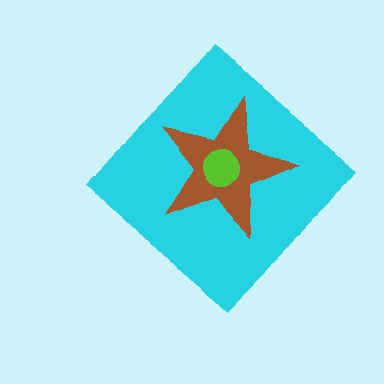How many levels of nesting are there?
3.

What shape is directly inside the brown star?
The lime circle.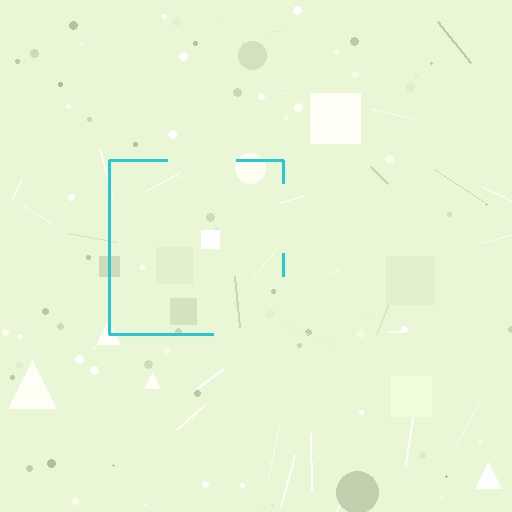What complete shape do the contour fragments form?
The contour fragments form a square.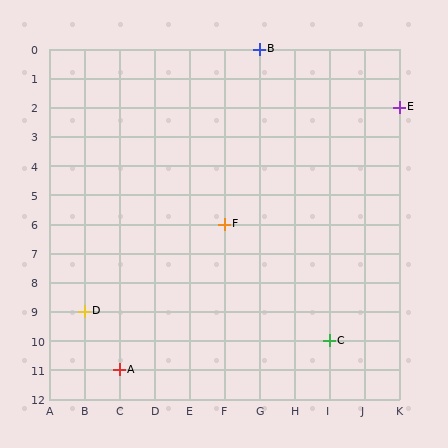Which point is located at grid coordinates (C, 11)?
Point A is at (C, 11).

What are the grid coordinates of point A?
Point A is at grid coordinates (C, 11).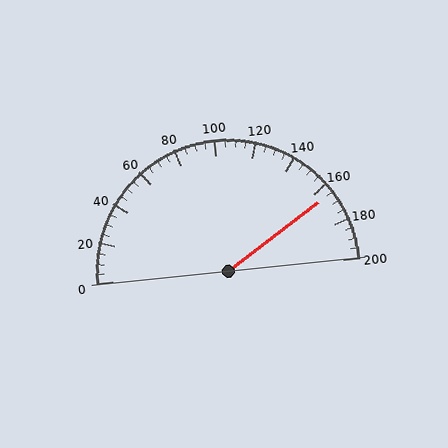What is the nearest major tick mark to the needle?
The nearest major tick mark is 160.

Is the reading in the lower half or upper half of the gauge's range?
The reading is in the upper half of the range (0 to 200).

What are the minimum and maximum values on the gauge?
The gauge ranges from 0 to 200.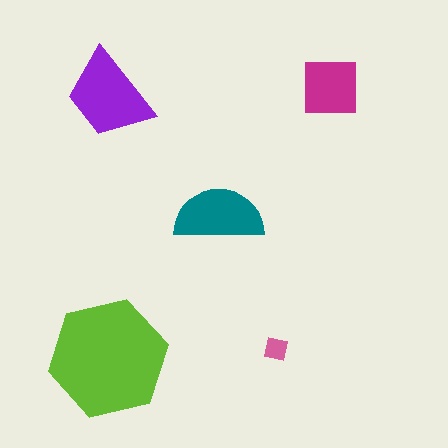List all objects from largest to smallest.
The lime hexagon, the purple trapezoid, the teal semicircle, the magenta square, the pink square.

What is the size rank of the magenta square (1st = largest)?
4th.